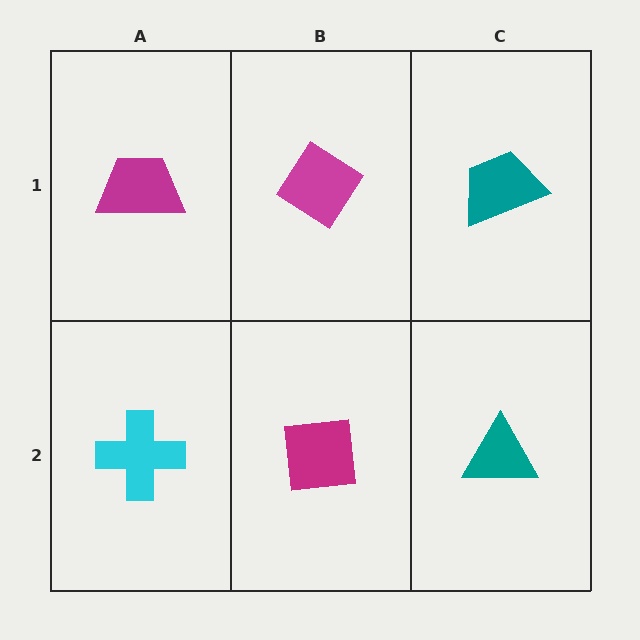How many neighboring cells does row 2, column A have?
2.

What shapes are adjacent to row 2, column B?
A magenta diamond (row 1, column B), a cyan cross (row 2, column A), a teal triangle (row 2, column C).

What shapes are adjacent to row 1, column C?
A teal triangle (row 2, column C), a magenta diamond (row 1, column B).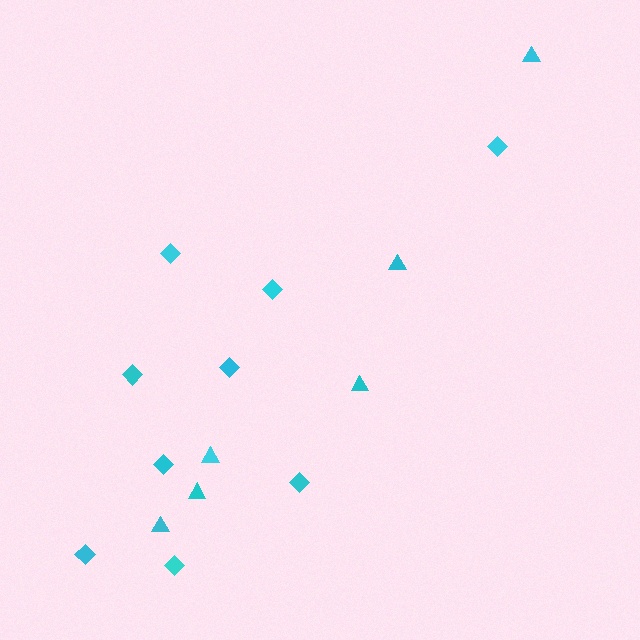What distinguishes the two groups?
There are 2 groups: one group of diamonds (9) and one group of triangles (6).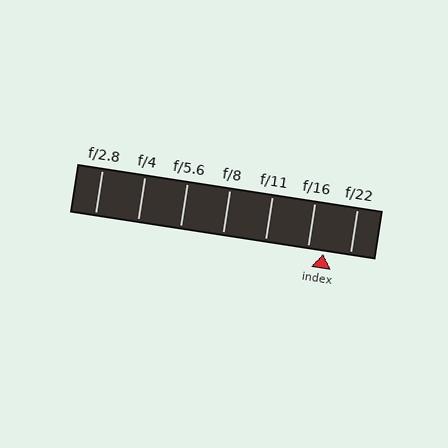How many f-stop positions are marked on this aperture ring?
There are 7 f-stop positions marked.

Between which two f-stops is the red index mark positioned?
The index mark is between f/16 and f/22.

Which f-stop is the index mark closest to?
The index mark is closest to f/16.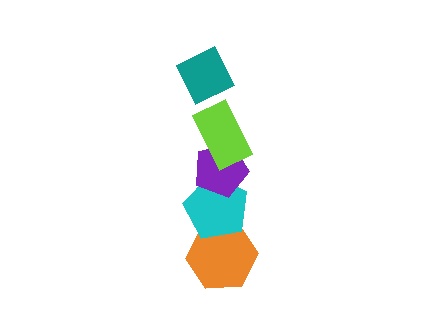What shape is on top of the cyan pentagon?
The purple pentagon is on top of the cyan pentagon.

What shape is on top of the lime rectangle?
The teal diamond is on top of the lime rectangle.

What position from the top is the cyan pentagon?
The cyan pentagon is 4th from the top.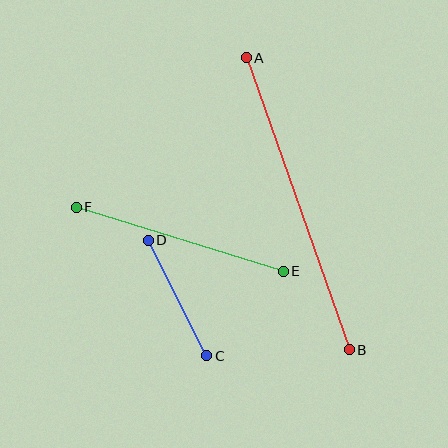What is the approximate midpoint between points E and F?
The midpoint is at approximately (180, 239) pixels.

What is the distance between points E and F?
The distance is approximately 217 pixels.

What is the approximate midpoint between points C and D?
The midpoint is at approximately (177, 298) pixels.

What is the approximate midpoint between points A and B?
The midpoint is at approximately (298, 204) pixels.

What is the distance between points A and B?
The distance is approximately 309 pixels.